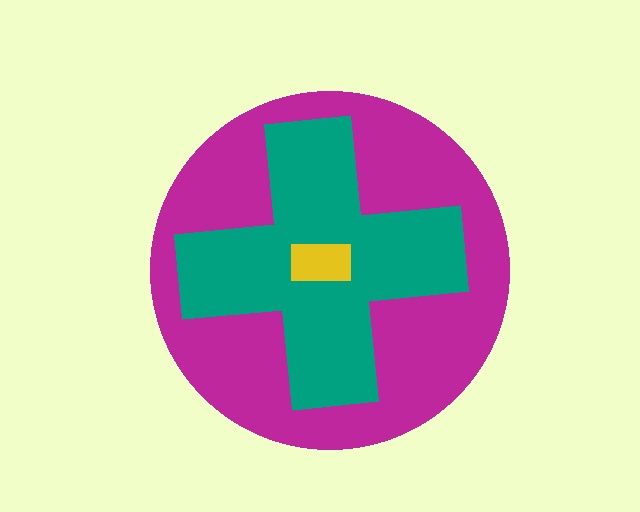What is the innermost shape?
The yellow rectangle.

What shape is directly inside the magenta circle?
The teal cross.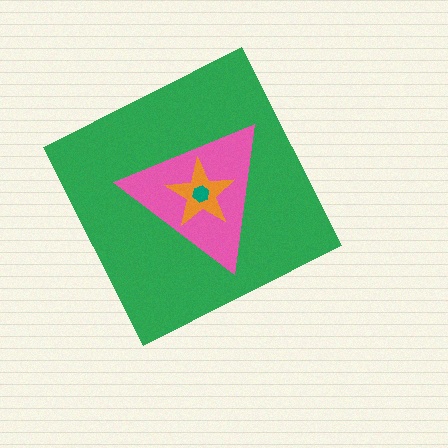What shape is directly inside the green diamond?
The pink triangle.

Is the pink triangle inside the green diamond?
Yes.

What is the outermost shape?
The green diamond.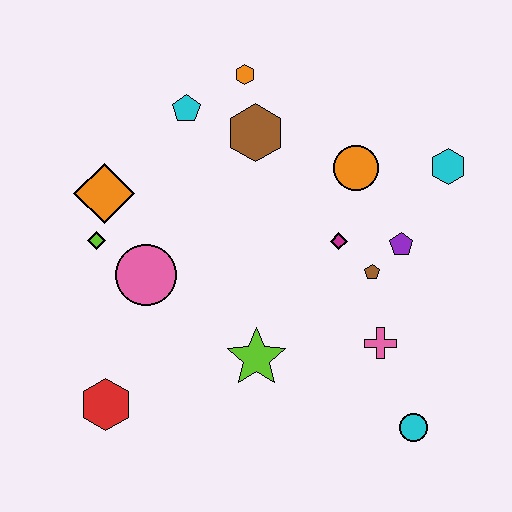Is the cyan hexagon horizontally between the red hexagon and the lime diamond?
No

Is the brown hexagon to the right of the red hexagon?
Yes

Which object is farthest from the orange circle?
The red hexagon is farthest from the orange circle.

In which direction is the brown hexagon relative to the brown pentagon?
The brown hexagon is above the brown pentagon.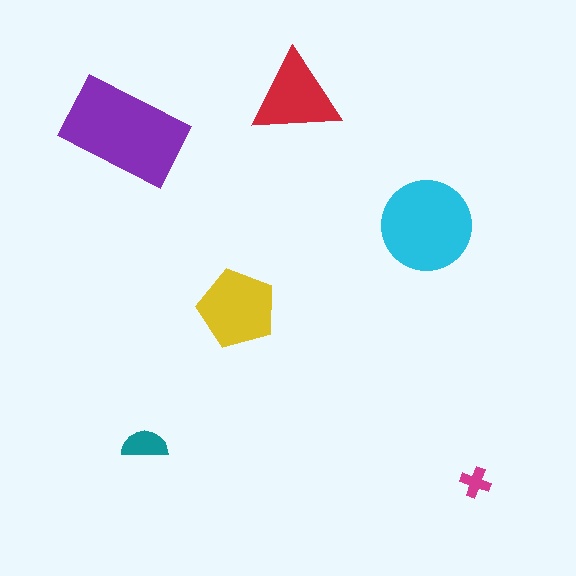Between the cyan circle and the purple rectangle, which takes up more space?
The purple rectangle.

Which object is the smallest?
The magenta cross.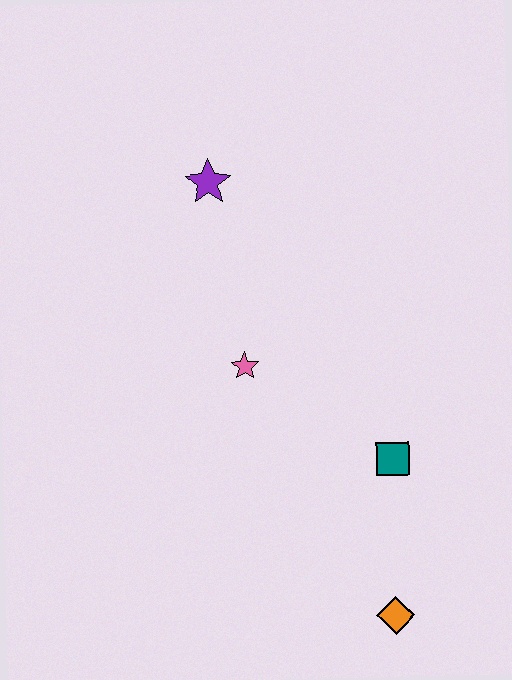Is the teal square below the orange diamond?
No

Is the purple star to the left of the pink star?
Yes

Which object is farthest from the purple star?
The orange diamond is farthest from the purple star.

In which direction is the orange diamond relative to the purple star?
The orange diamond is below the purple star.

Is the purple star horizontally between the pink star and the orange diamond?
No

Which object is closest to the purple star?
The pink star is closest to the purple star.